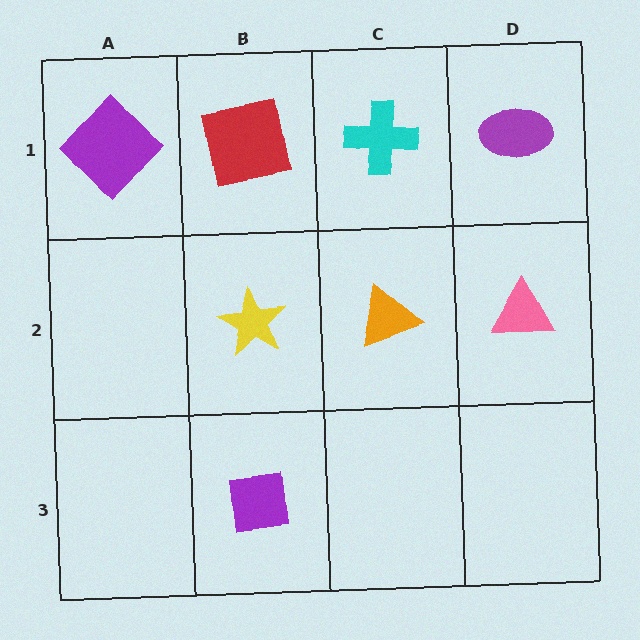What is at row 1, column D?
A purple ellipse.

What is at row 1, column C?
A cyan cross.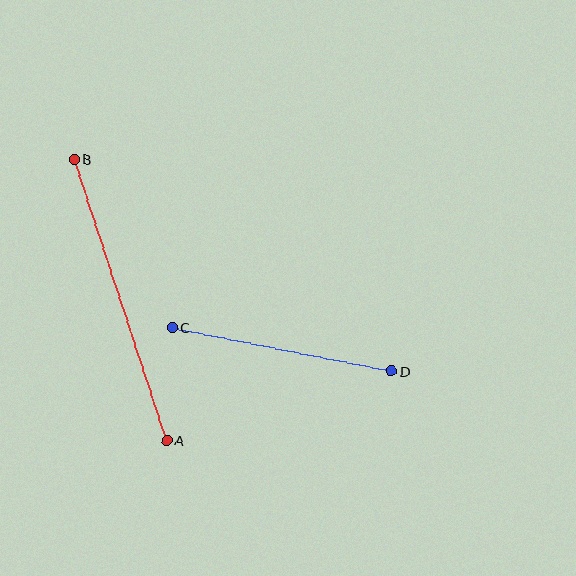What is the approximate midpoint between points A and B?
The midpoint is at approximately (120, 300) pixels.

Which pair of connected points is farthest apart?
Points A and B are farthest apart.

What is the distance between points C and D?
The distance is approximately 223 pixels.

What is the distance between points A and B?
The distance is approximately 296 pixels.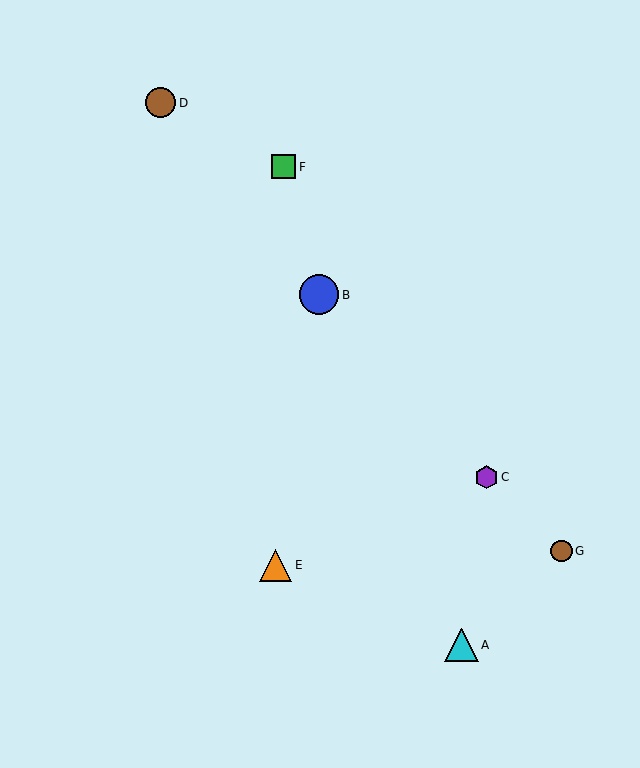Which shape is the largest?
The blue circle (labeled B) is the largest.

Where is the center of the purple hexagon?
The center of the purple hexagon is at (486, 477).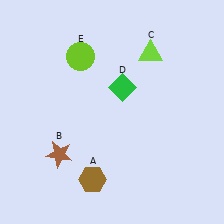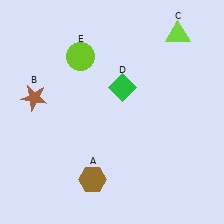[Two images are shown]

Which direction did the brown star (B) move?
The brown star (B) moved up.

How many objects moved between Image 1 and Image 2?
2 objects moved between the two images.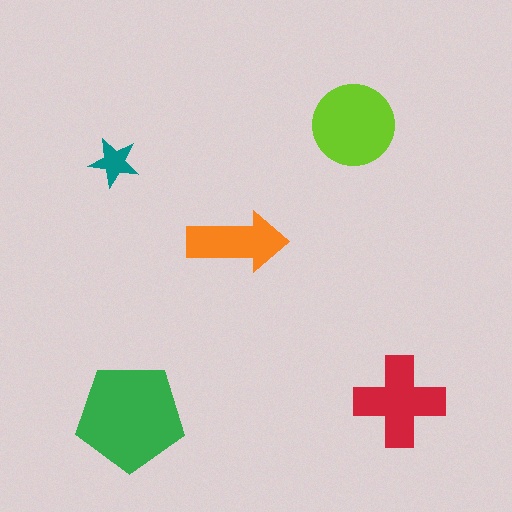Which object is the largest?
The green pentagon.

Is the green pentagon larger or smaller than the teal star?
Larger.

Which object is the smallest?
The teal star.